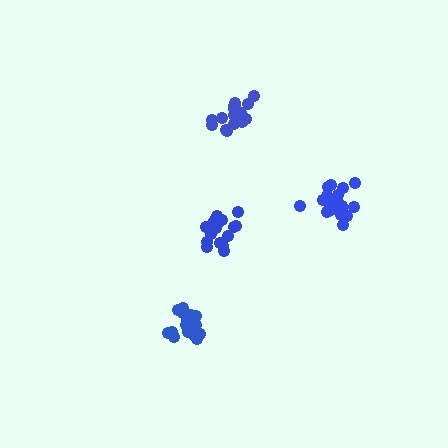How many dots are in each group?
Group 1: 20 dots, Group 2: 19 dots, Group 3: 20 dots, Group 4: 19 dots (78 total).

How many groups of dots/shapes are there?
There are 4 groups.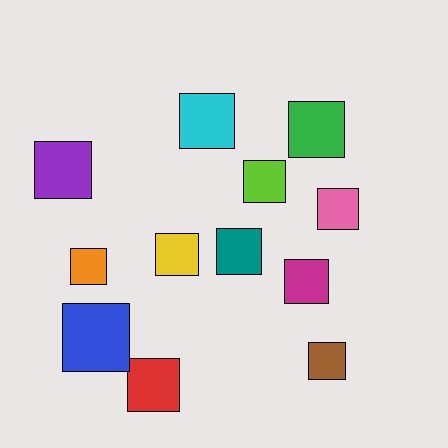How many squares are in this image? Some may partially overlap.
There are 12 squares.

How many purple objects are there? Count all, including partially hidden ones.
There is 1 purple object.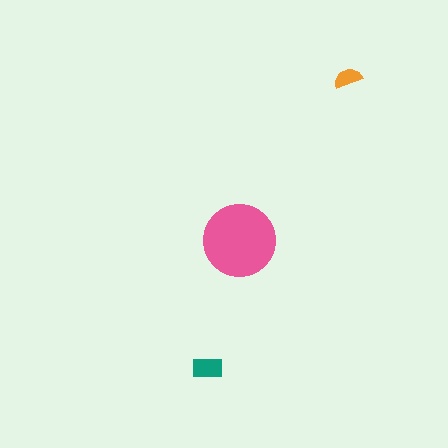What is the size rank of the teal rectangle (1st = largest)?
2nd.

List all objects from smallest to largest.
The orange semicircle, the teal rectangle, the pink circle.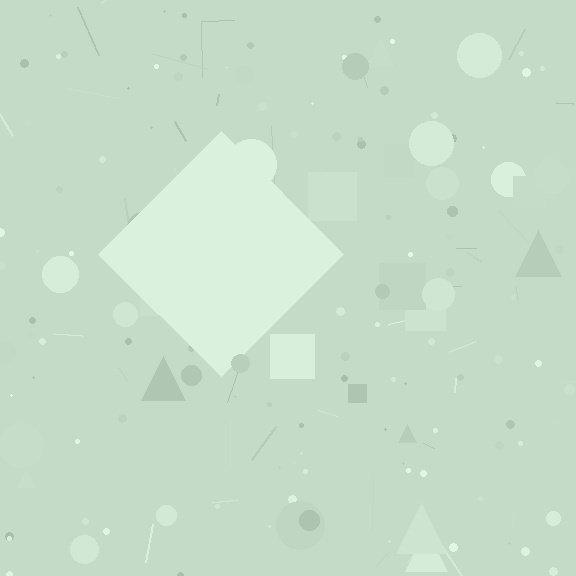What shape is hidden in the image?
A diamond is hidden in the image.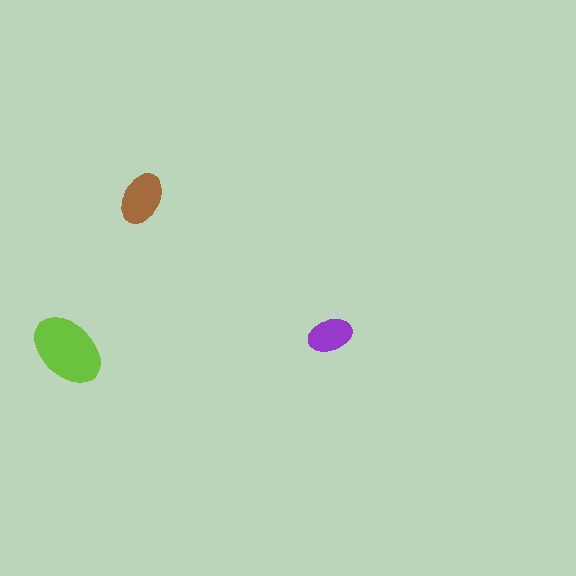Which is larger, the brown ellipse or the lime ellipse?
The lime one.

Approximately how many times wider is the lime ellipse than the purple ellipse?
About 1.5 times wider.